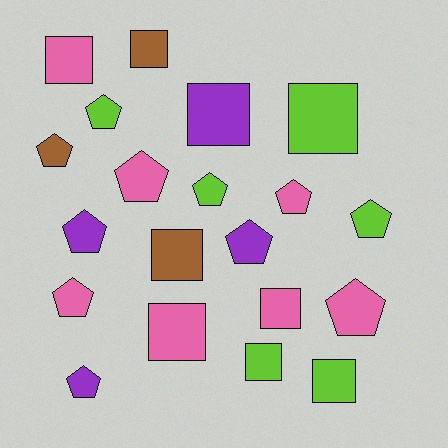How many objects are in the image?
There are 20 objects.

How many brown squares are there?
There are 2 brown squares.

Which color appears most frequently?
Pink, with 7 objects.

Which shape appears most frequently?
Pentagon, with 11 objects.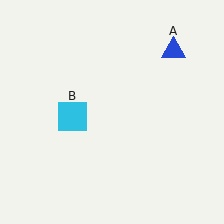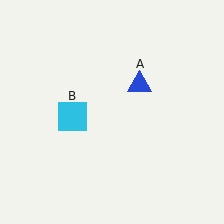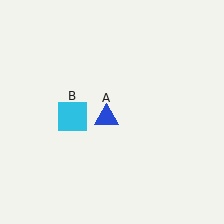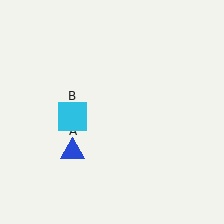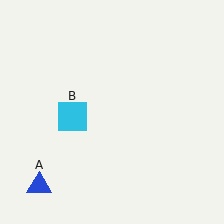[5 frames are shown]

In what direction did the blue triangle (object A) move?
The blue triangle (object A) moved down and to the left.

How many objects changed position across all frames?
1 object changed position: blue triangle (object A).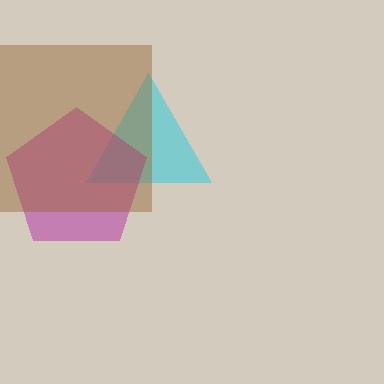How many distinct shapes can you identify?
There are 3 distinct shapes: a cyan triangle, a magenta pentagon, a brown square.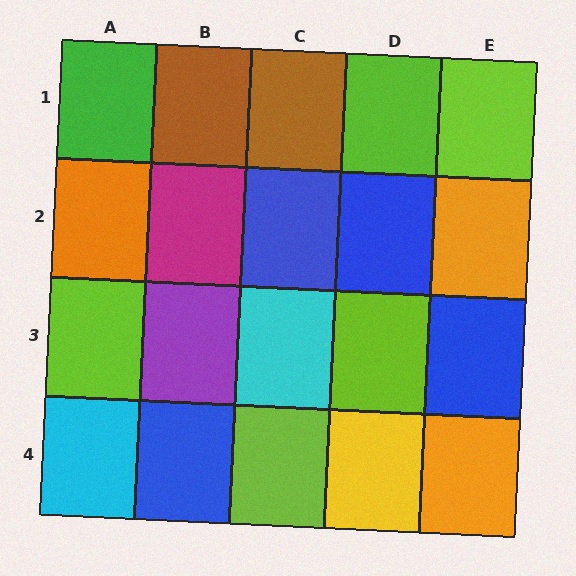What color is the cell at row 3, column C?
Cyan.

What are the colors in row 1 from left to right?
Green, brown, brown, lime, lime.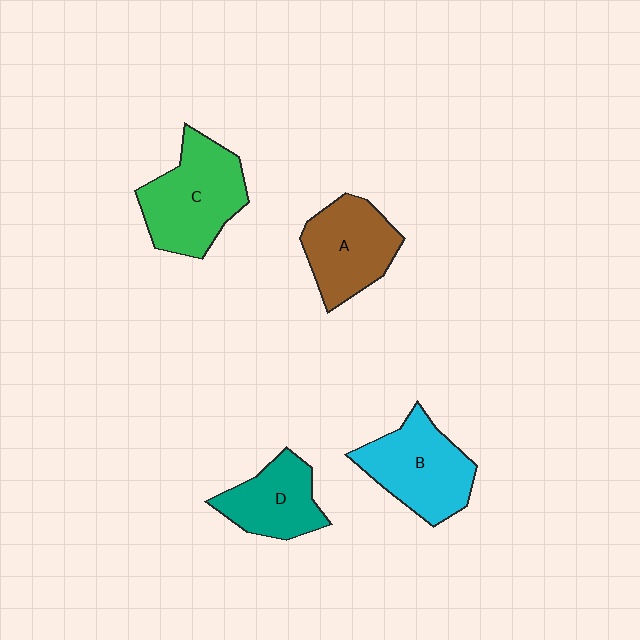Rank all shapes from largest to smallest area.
From largest to smallest: C (green), B (cyan), A (brown), D (teal).